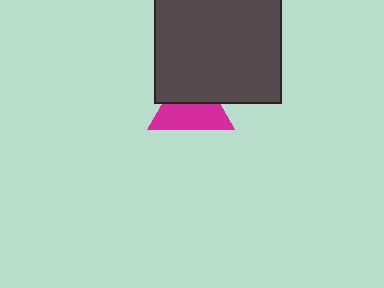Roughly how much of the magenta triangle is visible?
About half of it is visible (roughly 57%).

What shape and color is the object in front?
The object in front is a dark gray rectangle.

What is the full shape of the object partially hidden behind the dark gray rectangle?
The partially hidden object is a magenta triangle.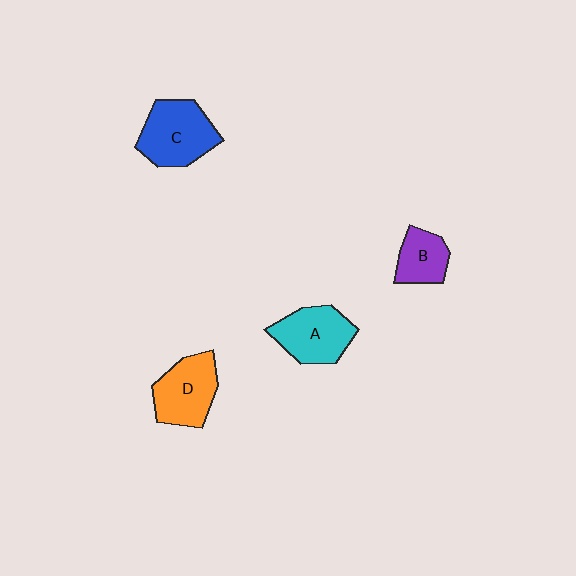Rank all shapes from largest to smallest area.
From largest to smallest: C (blue), A (cyan), D (orange), B (purple).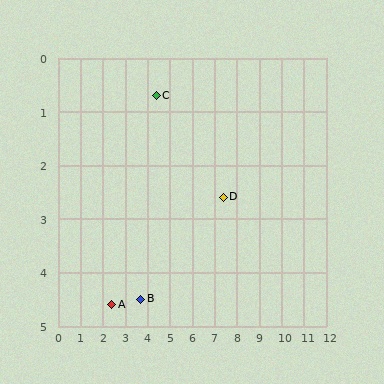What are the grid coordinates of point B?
Point B is at approximately (3.7, 4.5).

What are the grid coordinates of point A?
Point A is at approximately (2.4, 4.6).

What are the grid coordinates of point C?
Point C is at approximately (4.4, 0.7).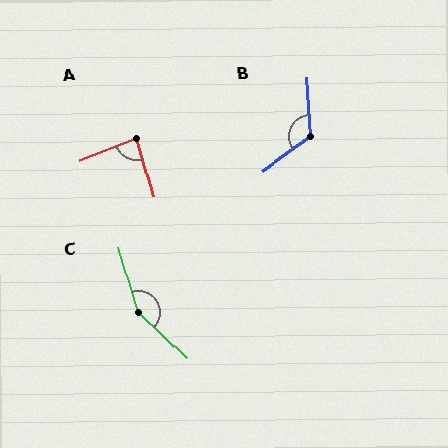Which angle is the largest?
C, at approximately 150 degrees.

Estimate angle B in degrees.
Approximately 122 degrees.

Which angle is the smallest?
A, at approximately 85 degrees.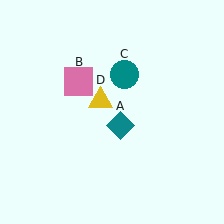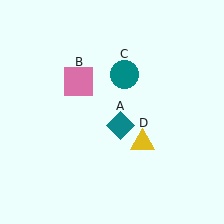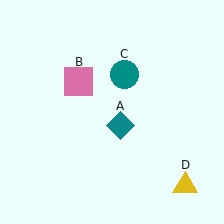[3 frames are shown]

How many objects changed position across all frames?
1 object changed position: yellow triangle (object D).